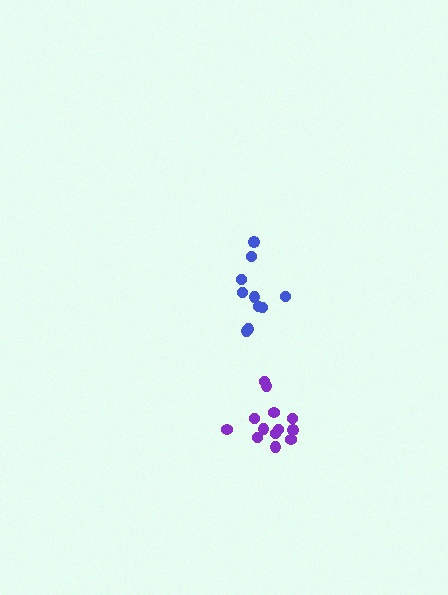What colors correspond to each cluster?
The clusters are colored: blue, purple.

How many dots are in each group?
Group 1: 10 dots, Group 2: 13 dots (23 total).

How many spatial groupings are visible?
There are 2 spatial groupings.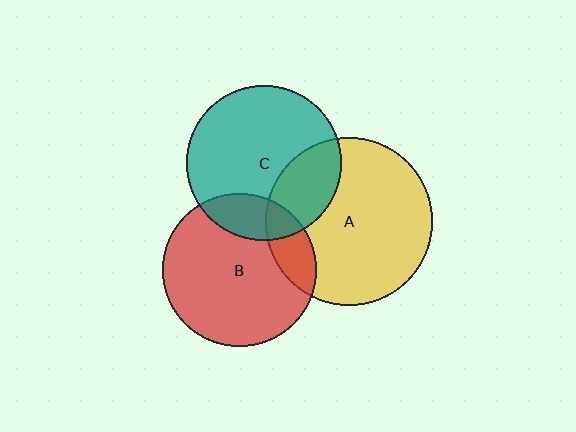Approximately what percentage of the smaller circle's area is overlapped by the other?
Approximately 25%.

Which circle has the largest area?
Circle A (yellow).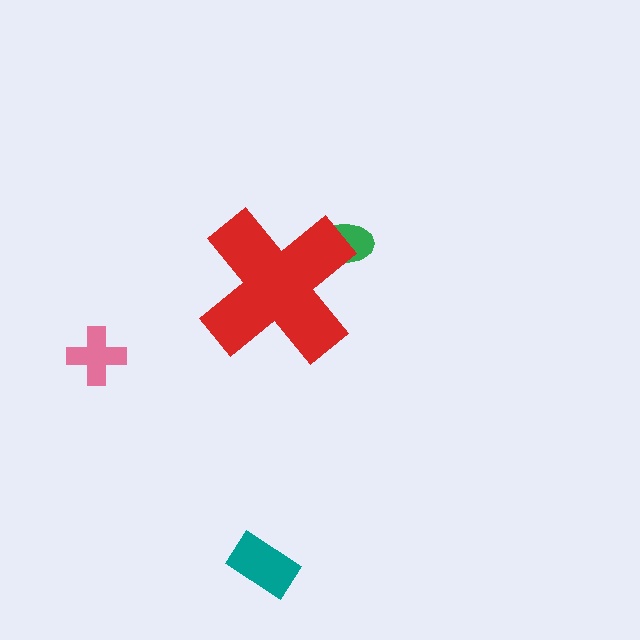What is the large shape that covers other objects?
A red cross.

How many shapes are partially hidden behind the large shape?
1 shape is partially hidden.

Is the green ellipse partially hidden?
Yes, the green ellipse is partially hidden behind the red cross.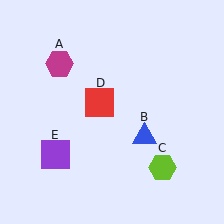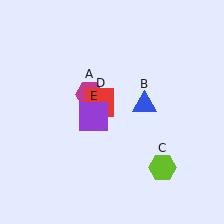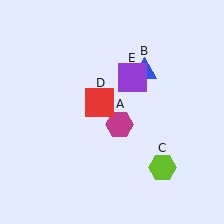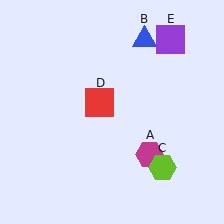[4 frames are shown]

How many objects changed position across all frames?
3 objects changed position: magenta hexagon (object A), blue triangle (object B), purple square (object E).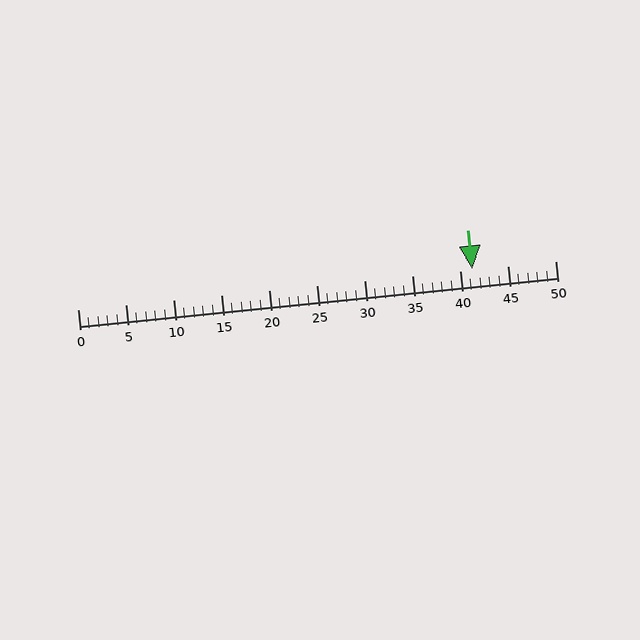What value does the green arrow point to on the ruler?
The green arrow points to approximately 41.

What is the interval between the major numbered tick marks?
The major tick marks are spaced 5 units apart.